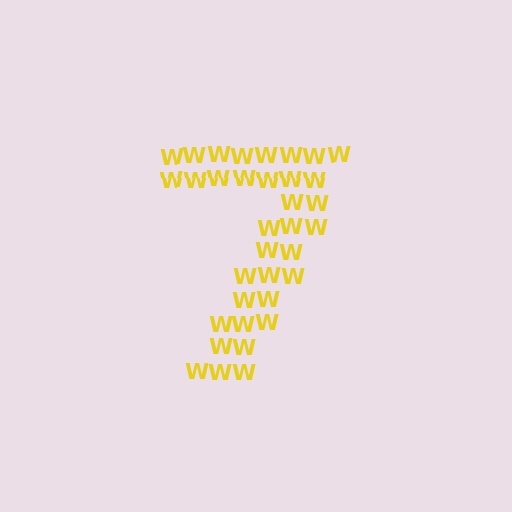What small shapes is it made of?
It is made of small letter W's.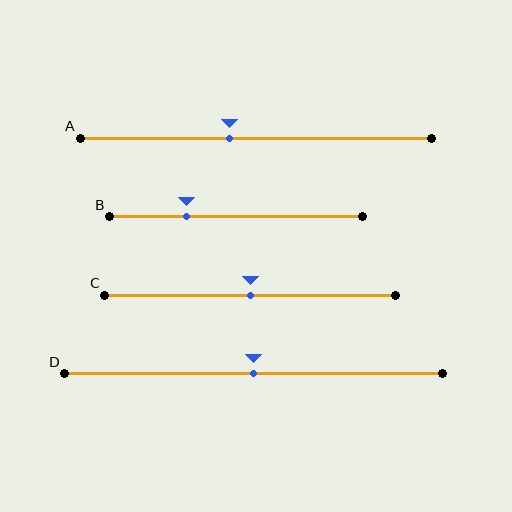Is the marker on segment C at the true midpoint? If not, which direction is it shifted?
Yes, the marker on segment C is at the true midpoint.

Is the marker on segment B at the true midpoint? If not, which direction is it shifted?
No, the marker on segment B is shifted to the left by about 19% of the segment length.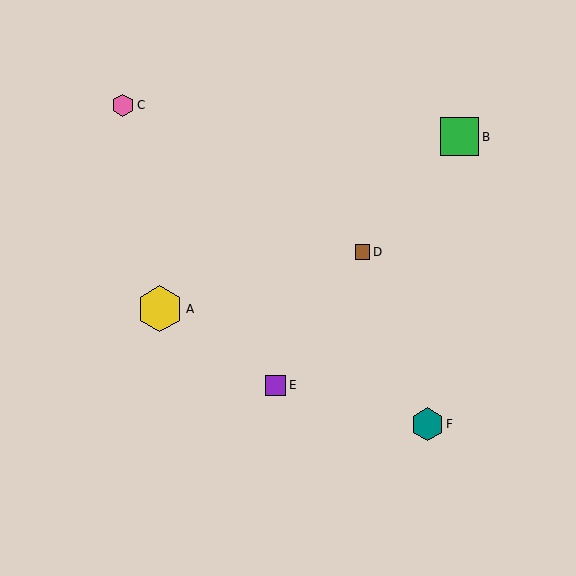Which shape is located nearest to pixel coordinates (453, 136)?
The green square (labeled B) at (460, 137) is nearest to that location.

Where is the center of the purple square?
The center of the purple square is at (276, 385).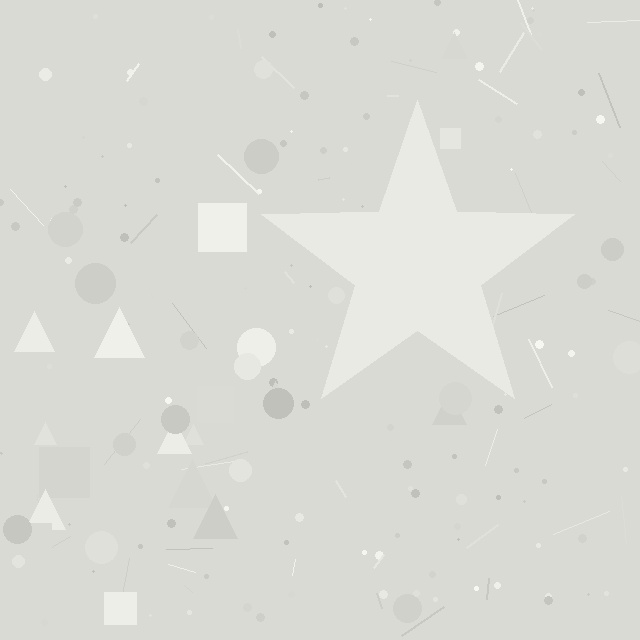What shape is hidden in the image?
A star is hidden in the image.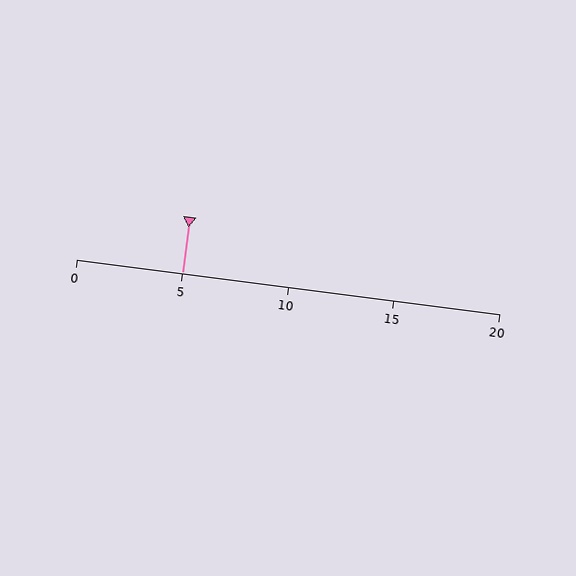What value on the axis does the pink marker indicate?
The marker indicates approximately 5.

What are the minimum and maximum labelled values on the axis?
The axis runs from 0 to 20.